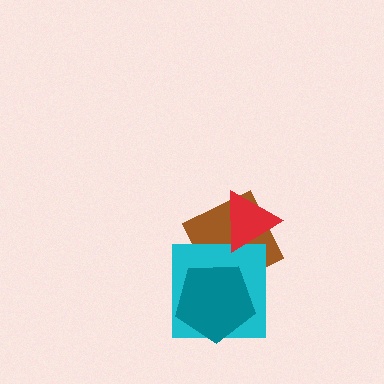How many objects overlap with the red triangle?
1 object overlaps with the red triangle.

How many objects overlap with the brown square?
3 objects overlap with the brown square.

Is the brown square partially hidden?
Yes, it is partially covered by another shape.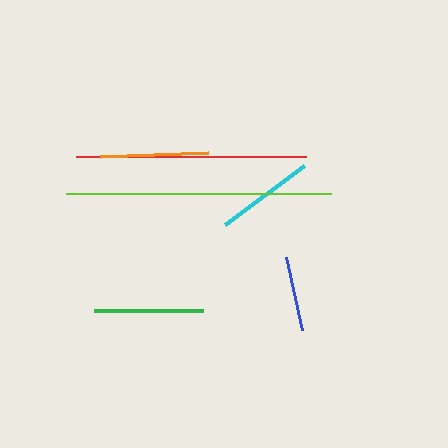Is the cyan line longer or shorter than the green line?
The green line is longer than the cyan line.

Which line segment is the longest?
The lime line is the longest at approximately 265 pixels.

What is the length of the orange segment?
The orange segment is approximately 108 pixels long.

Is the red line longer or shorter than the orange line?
The red line is longer than the orange line.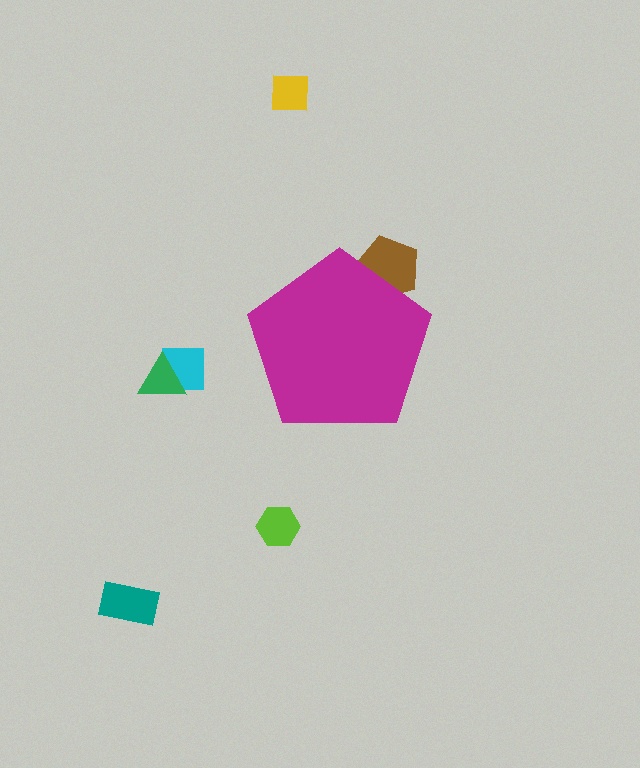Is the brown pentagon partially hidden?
Yes, the brown pentagon is partially hidden behind the magenta pentagon.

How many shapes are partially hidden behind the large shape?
1 shape is partially hidden.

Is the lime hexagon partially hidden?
No, the lime hexagon is fully visible.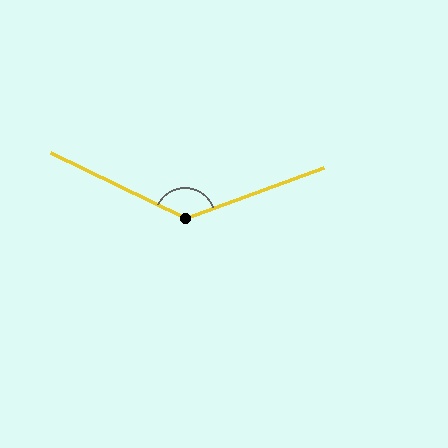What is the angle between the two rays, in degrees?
Approximately 134 degrees.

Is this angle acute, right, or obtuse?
It is obtuse.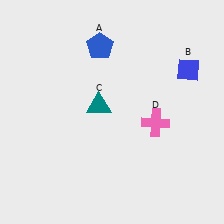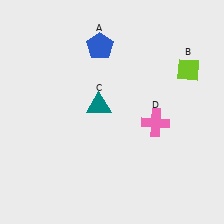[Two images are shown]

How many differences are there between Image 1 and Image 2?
There is 1 difference between the two images.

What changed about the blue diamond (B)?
In Image 1, B is blue. In Image 2, it changed to lime.